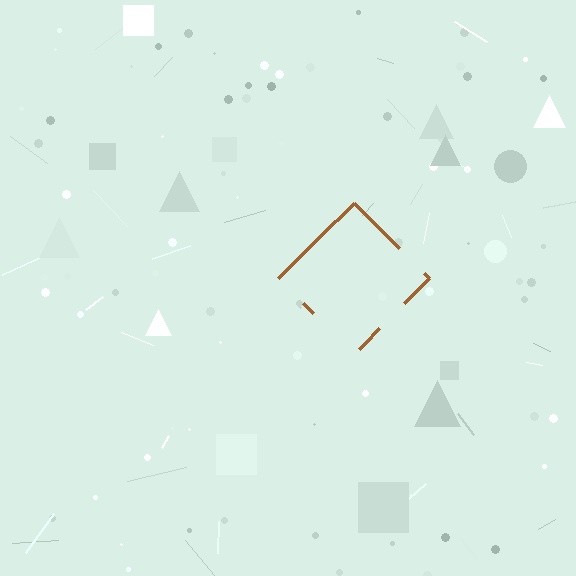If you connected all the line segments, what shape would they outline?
They would outline a diamond.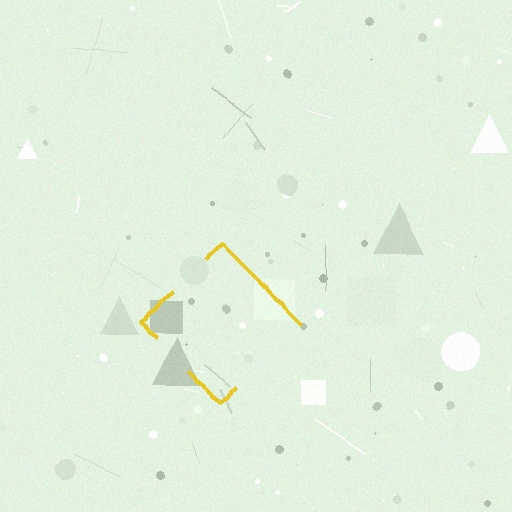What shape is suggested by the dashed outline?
The dashed outline suggests a diamond.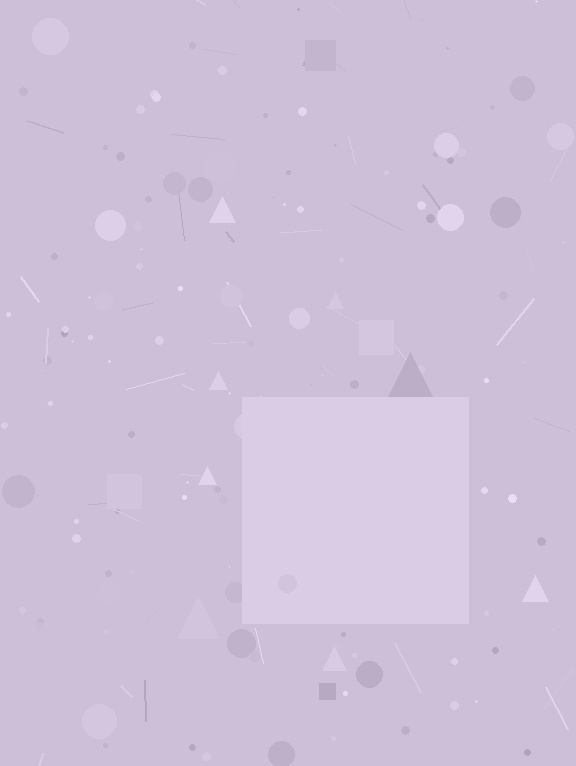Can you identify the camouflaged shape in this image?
The camouflaged shape is a square.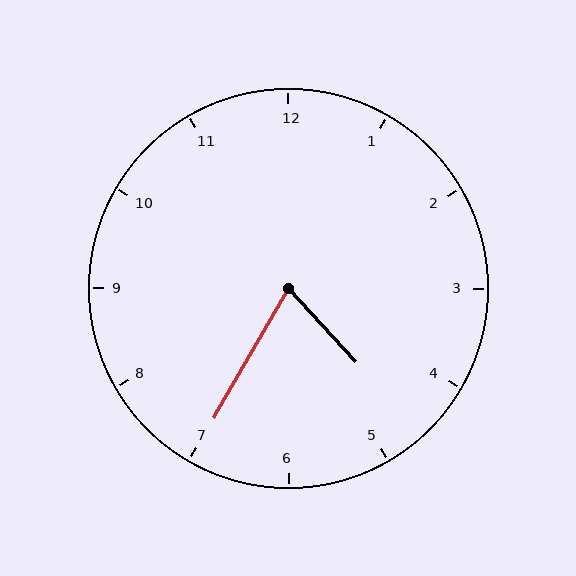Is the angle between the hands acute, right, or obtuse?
It is acute.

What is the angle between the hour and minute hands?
Approximately 72 degrees.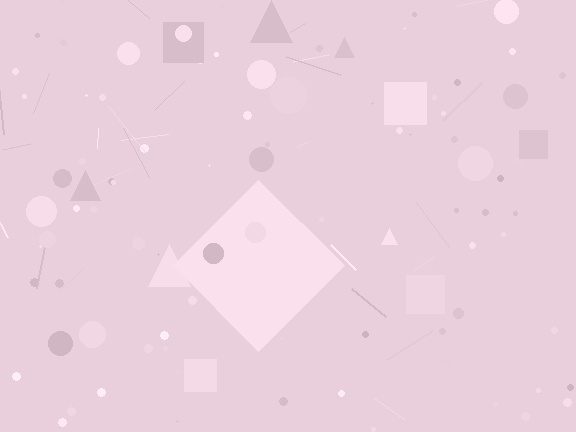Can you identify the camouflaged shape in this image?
The camouflaged shape is a diamond.